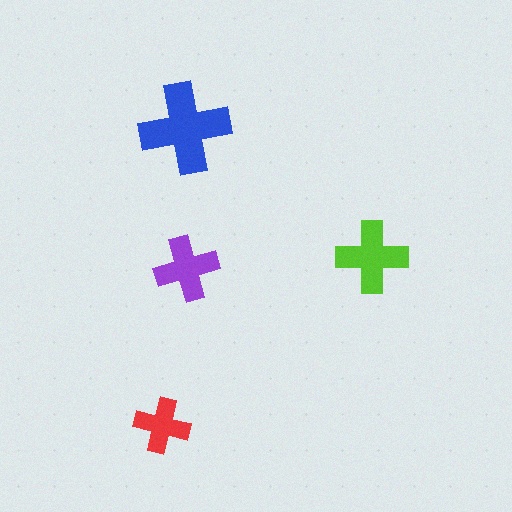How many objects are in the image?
There are 4 objects in the image.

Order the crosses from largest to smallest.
the blue one, the lime one, the purple one, the red one.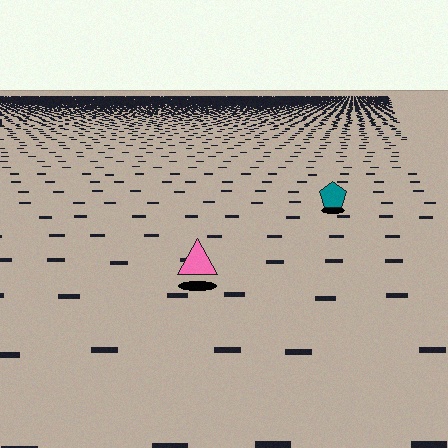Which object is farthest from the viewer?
The teal pentagon is farthest from the viewer. It appears smaller and the ground texture around it is denser.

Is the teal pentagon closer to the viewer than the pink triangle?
No. The pink triangle is closer — you can tell from the texture gradient: the ground texture is coarser near it.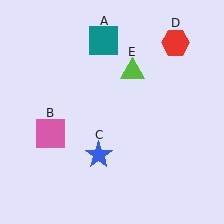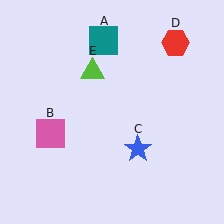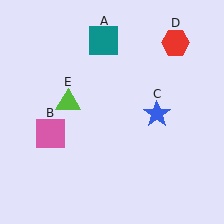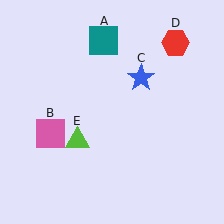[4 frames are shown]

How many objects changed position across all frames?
2 objects changed position: blue star (object C), lime triangle (object E).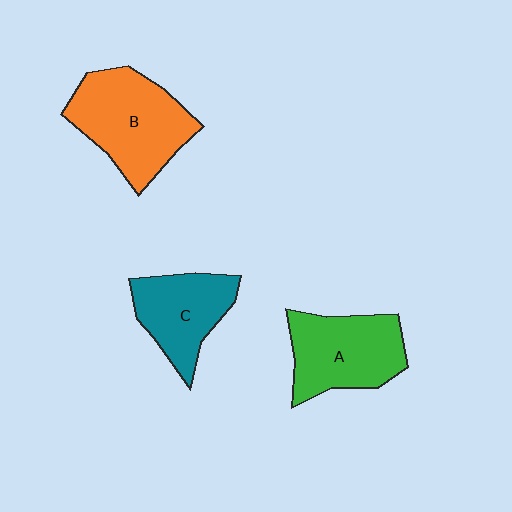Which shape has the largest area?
Shape B (orange).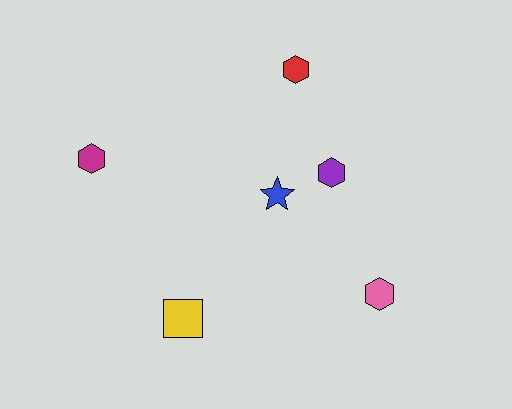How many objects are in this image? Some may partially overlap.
There are 6 objects.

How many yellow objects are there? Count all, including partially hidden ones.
There is 1 yellow object.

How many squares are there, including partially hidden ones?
There is 1 square.